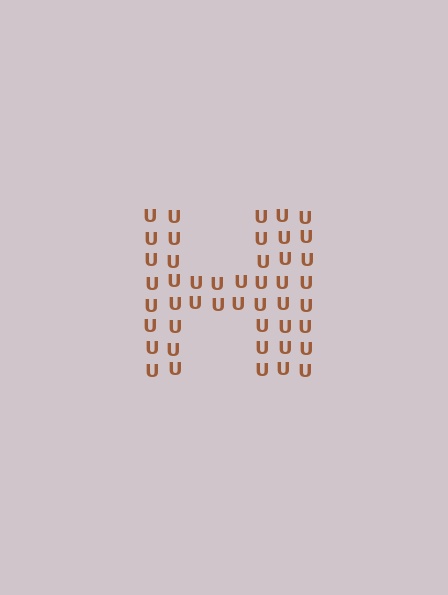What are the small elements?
The small elements are letter U's.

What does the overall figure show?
The overall figure shows the letter H.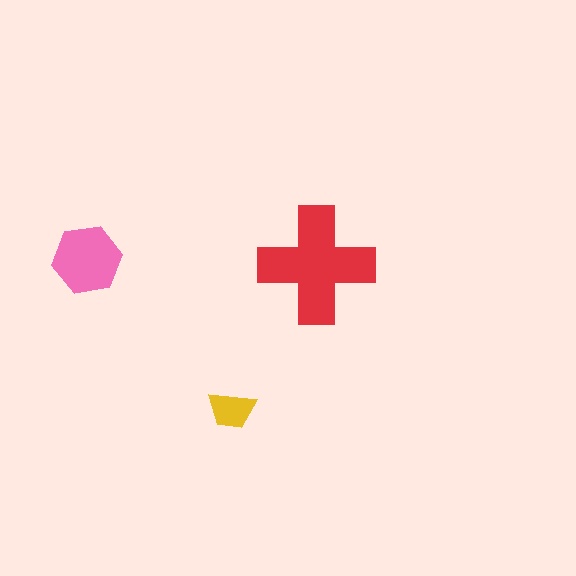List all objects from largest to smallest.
The red cross, the pink hexagon, the yellow trapezoid.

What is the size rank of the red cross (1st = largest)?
1st.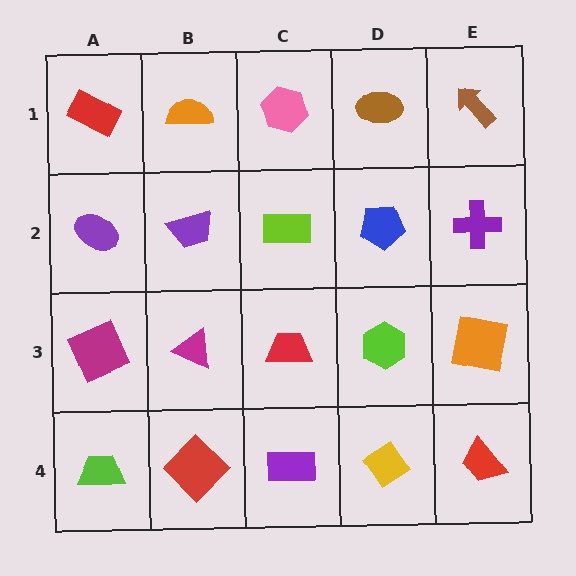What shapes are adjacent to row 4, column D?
A lime hexagon (row 3, column D), a purple rectangle (row 4, column C), a red trapezoid (row 4, column E).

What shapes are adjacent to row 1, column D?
A blue pentagon (row 2, column D), a pink hexagon (row 1, column C), a brown arrow (row 1, column E).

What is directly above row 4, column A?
A magenta square.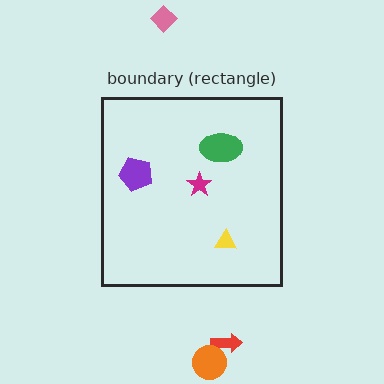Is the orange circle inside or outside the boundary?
Outside.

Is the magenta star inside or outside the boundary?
Inside.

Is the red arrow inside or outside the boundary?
Outside.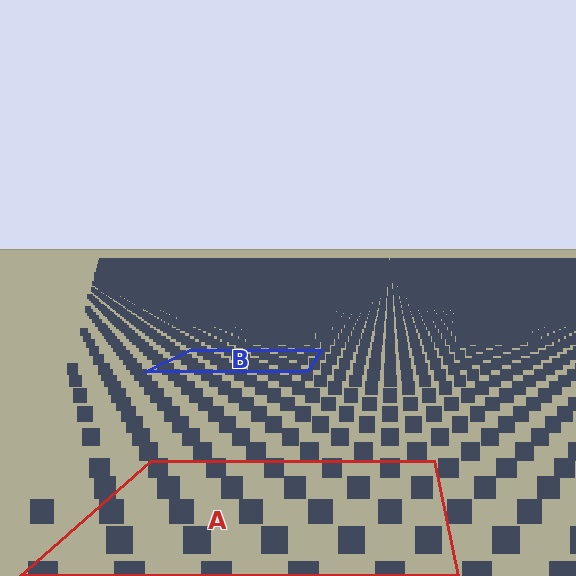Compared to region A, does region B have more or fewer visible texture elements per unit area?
Region B has more texture elements per unit area — they are packed more densely because it is farther away.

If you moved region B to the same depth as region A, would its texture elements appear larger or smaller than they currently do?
They would appear larger. At a closer depth, the same texture elements are projected at a bigger on-screen size.